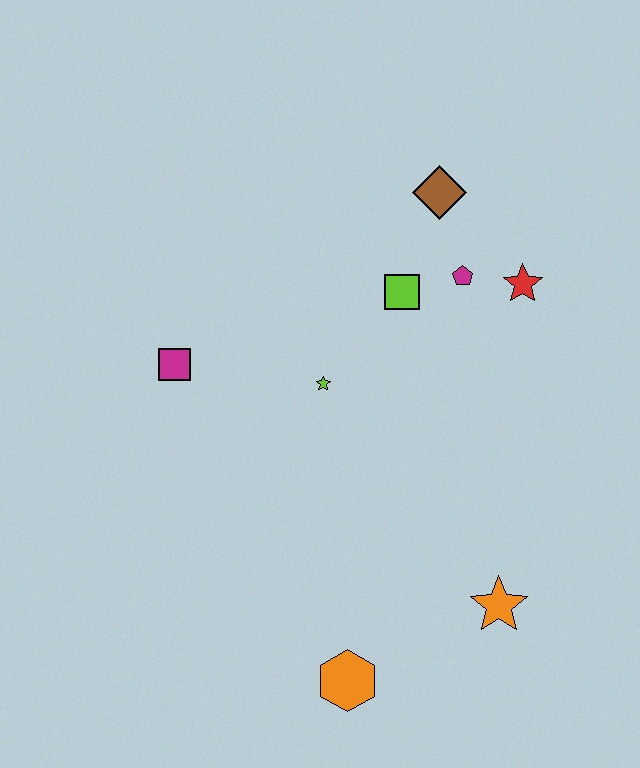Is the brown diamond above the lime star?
Yes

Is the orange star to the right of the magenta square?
Yes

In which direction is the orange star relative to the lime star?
The orange star is below the lime star.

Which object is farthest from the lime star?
The orange hexagon is farthest from the lime star.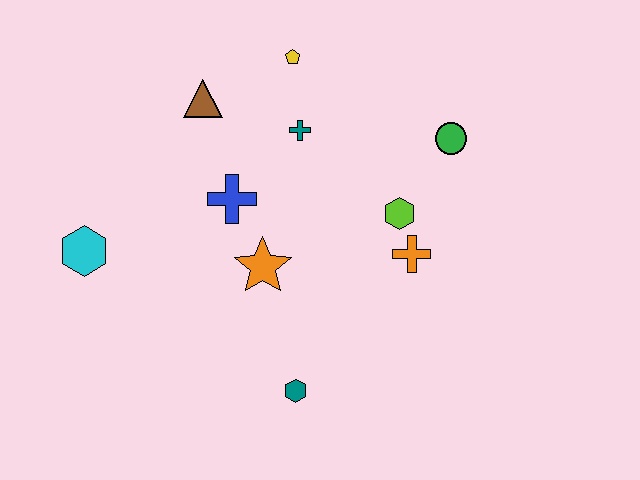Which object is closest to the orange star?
The blue cross is closest to the orange star.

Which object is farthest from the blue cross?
The green circle is farthest from the blue cross.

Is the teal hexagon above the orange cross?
No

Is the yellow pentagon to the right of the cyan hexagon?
Yes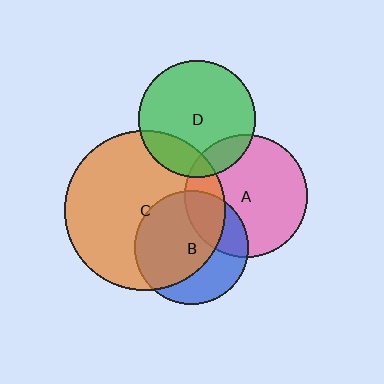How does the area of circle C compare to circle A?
Approximately 1.7 times.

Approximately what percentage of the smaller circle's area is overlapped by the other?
Approximately 65%.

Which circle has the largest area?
Circle C (orange).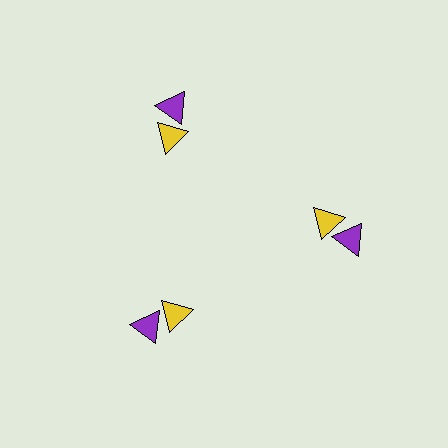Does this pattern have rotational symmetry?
Yes, this pattern has 3-fold rotational symmetry. It looks the same after rotating 120 degrees around the center.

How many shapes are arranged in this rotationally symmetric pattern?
There are 6 shapes, arranged in 3 groups of 2.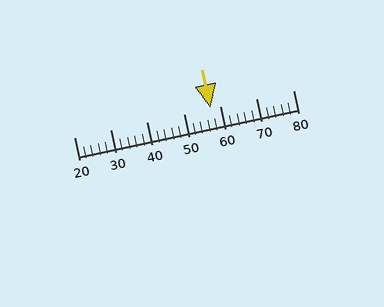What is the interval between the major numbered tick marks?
The major tick marks are spaced 10 units apart.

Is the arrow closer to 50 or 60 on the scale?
The arrow is closer to 60.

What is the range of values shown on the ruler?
The ruler shows values from 20 to 80.